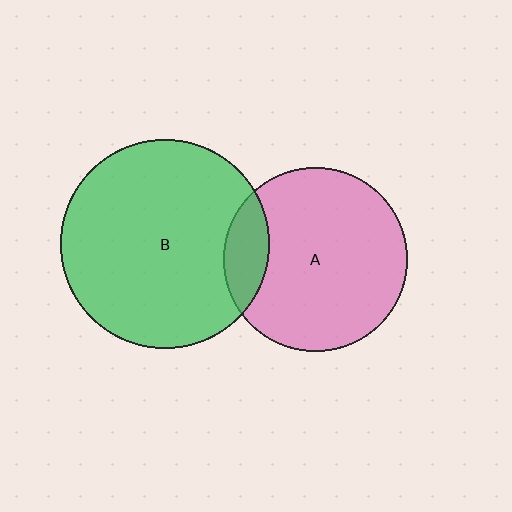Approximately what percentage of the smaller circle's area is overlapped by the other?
Approximately 15%.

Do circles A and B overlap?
Yes.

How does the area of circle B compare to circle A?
Approximately 1.3 times.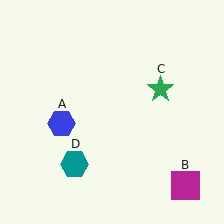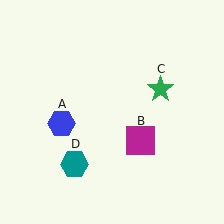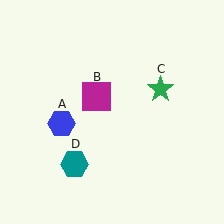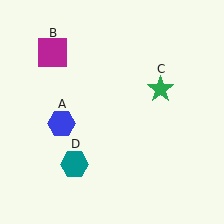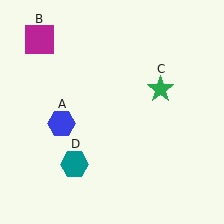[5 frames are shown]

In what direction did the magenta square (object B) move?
The magenta square (object B) moved up and to the left.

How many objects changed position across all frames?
1 object changed position: magenta square (object B).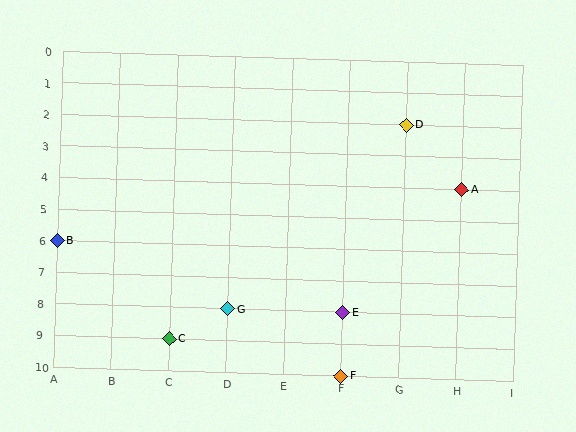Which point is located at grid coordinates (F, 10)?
Point F is at (F, 10).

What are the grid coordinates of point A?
Point A is at grid coordinates (H, 4).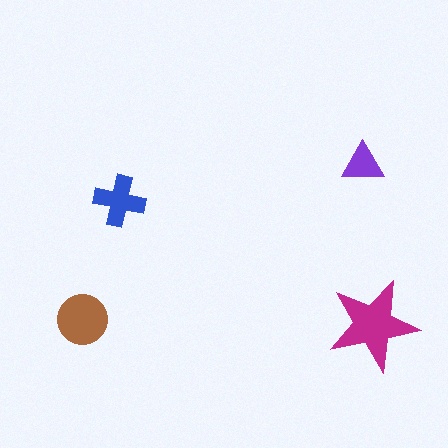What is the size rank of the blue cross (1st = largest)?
3rd.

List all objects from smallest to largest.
The purple triangle, the blue cross, the brown circle, the magenta star.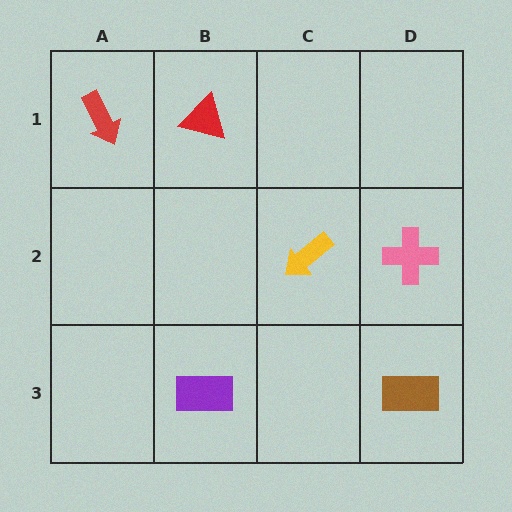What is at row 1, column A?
A red arrow.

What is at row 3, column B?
A purple rectangle.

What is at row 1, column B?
A red triangle.